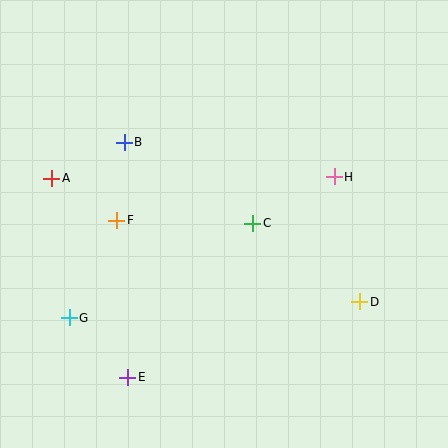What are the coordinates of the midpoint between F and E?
The midpoint between F and E is at (122, 299).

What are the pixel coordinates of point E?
Point E is at (128, 377).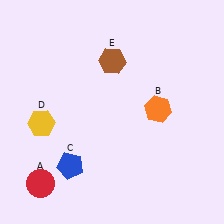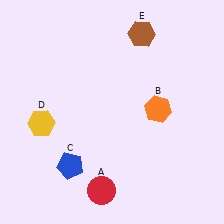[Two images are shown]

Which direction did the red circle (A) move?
The red circle (A) moved right.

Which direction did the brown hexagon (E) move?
The brown hexagon (E) moved right.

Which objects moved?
The objects that moved are: the red circle (A), the brown hexagon (E).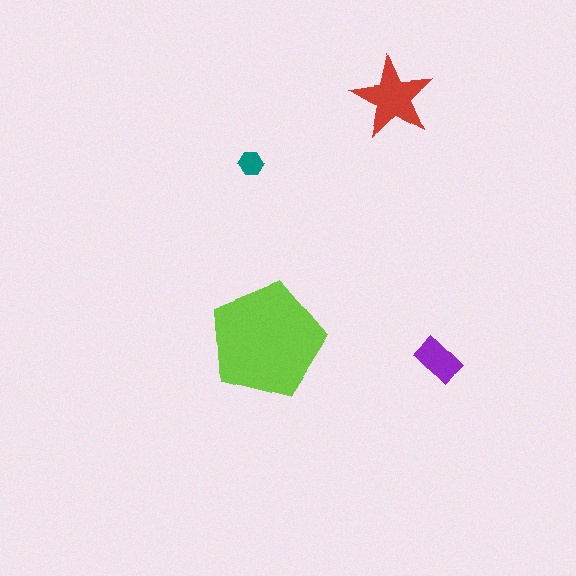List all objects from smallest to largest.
The teal hexagon, the purple rectangle, the red star, the lime pentagon.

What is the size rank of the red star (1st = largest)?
2nd.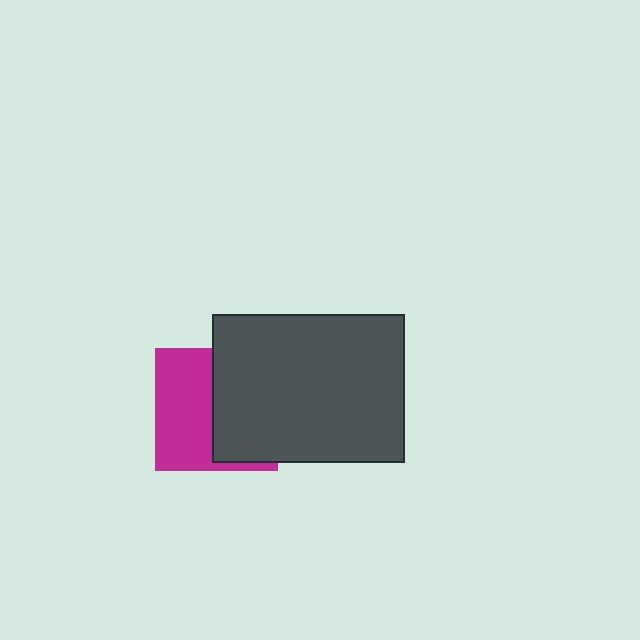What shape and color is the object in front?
The object in front is a dark gray rectangle.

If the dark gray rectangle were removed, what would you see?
You would see the complete magenta square.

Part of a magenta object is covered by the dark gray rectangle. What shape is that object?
It is a square.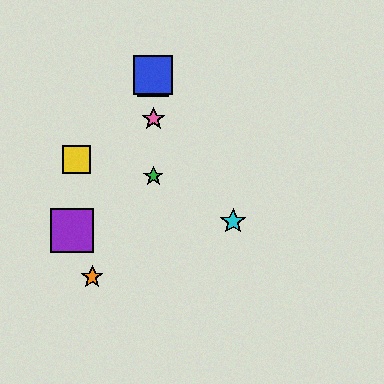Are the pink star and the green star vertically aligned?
Yes, both are at x≈153.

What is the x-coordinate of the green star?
The green star is at x≈153.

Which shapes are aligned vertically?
The red square, the blue square, the green star, the pink star are aligned vertically.